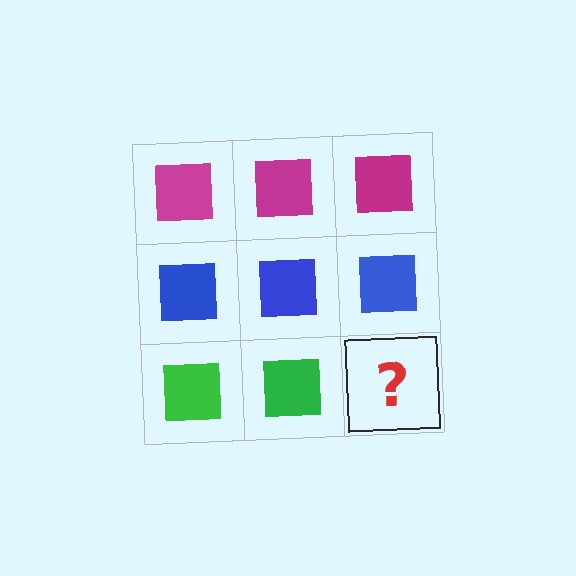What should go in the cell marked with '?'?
The missing cell should contain a green square.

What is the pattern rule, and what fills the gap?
The rule is that each row has a consistent color. The gap should be filled with a green square.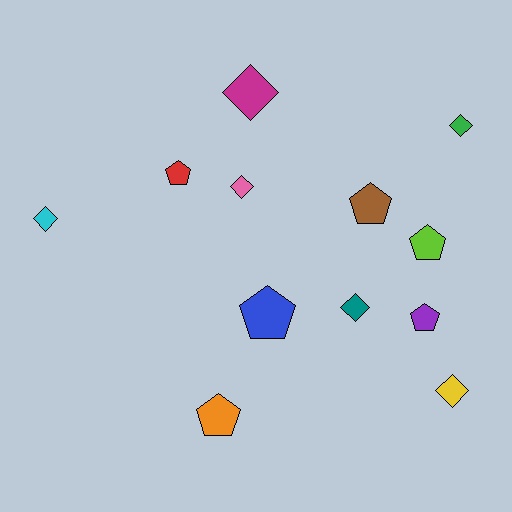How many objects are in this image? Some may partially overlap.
There are 12 objects.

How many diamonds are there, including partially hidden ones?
There are 6 diamonds.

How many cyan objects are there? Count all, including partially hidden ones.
There is 1 cyan object.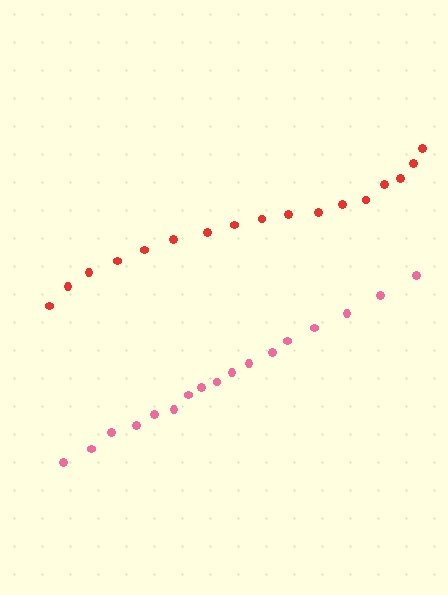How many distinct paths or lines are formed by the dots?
There are 2 distinct paths.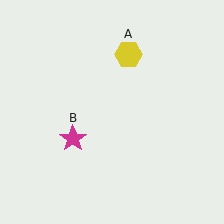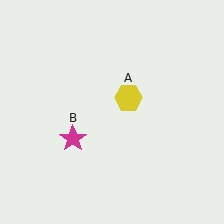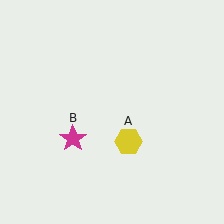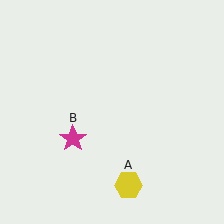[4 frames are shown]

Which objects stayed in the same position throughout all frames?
Magenta star (object B) remained stationary.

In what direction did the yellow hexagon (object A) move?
The yellow hexagon (object A) moved down.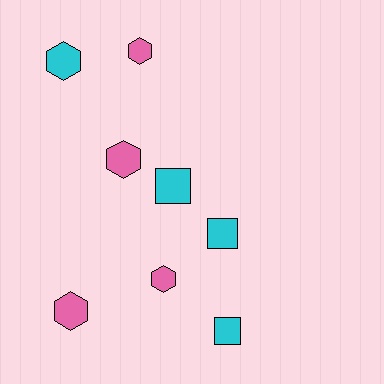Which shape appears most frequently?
Hexagon, with 5 objects.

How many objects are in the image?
There are 8 objects.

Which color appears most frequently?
Cyan, with 4 objects.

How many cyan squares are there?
There are 3 cyan squares.